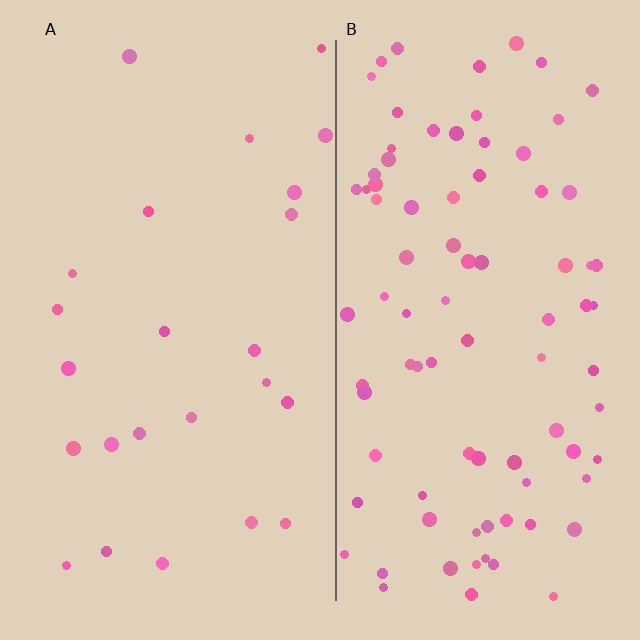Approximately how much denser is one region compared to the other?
Approximately 3.7× — region B over region A.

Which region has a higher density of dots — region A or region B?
B (the right).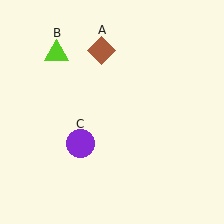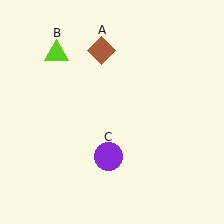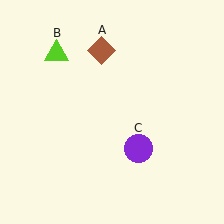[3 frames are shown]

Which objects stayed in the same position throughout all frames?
Brown diamond (object A) and lime triangle (object B) remained stationary.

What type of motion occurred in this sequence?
The purple circle (object C) rotated counterclockwise around the center of the scene.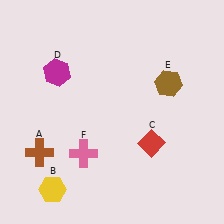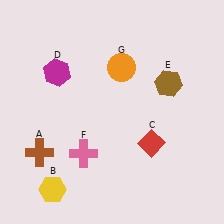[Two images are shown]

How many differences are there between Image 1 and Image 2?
There is 1 difference between the two images.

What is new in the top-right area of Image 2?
An orange circle (G) was added in the top-right area of Image 2.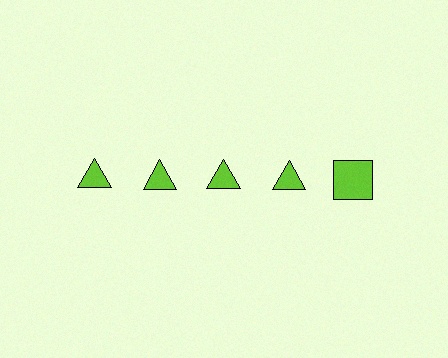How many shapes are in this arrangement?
There are 5 shapes arranged in a grid pattern.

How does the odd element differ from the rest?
It has a different shape: square instead of triangle.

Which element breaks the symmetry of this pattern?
The lime square in the top row, rightmost column breaks the symmetry. All other shapes are lime triangles.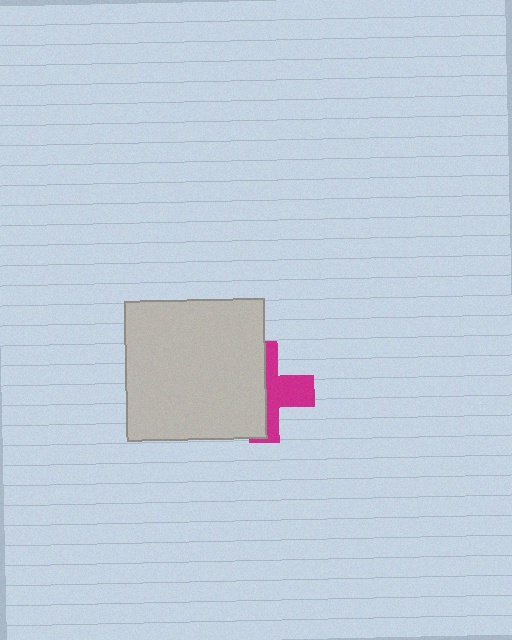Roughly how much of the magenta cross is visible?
A small part of it is visible (roughly 44%).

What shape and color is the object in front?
The object in front is a light gray square.